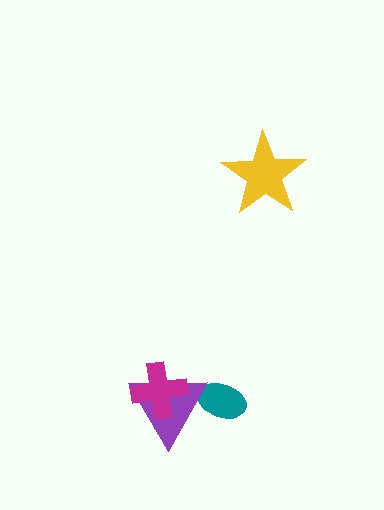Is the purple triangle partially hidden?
Yes, it is partially covered by another shape.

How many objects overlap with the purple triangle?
2 objects overlap with the purple triangle.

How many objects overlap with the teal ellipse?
1 object overlaps with the teal ellipse.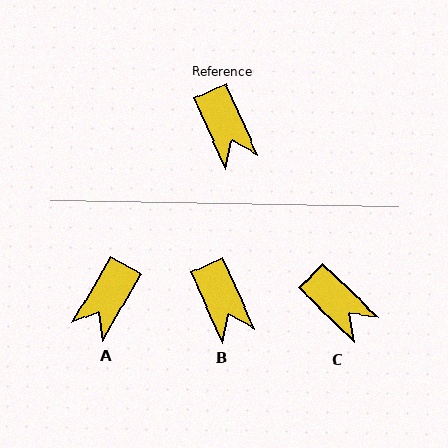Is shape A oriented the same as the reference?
No, it is off by about 54 degrees.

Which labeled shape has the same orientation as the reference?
B.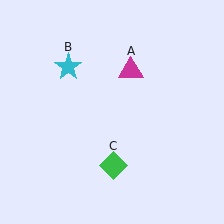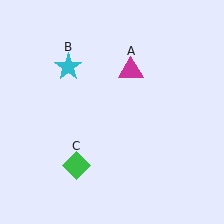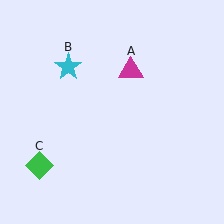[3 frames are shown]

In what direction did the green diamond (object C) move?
The green diamond (object C) moved left.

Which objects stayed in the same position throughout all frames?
Magenta triangle (object A) and cyan star (object B) remained stationary.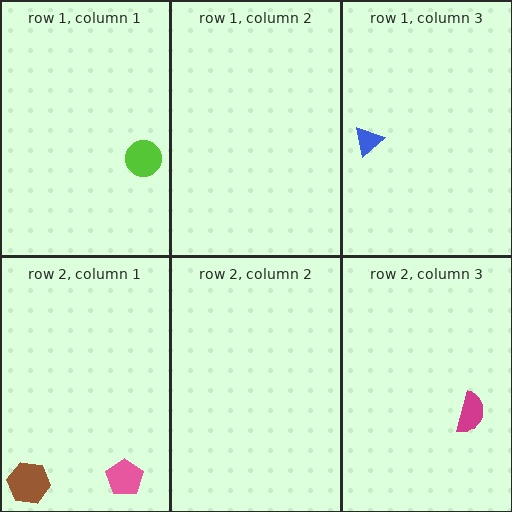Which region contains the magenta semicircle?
The row 2, column 3 region.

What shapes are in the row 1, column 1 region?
The lime circle.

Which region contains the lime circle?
The row 1, column 1 region.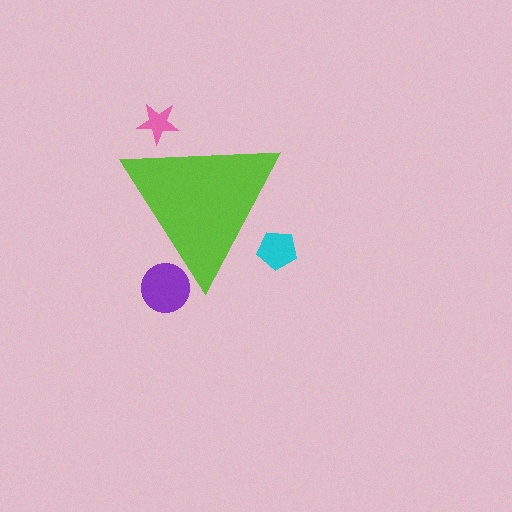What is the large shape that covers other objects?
A lime triangle.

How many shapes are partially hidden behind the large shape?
3 shapes are partially hidden.